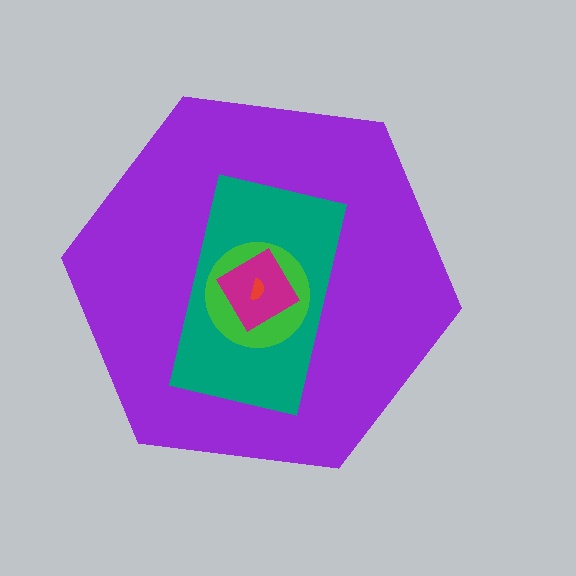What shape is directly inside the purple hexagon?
The teal rectangle.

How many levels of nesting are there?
5.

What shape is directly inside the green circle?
The magenta diamond.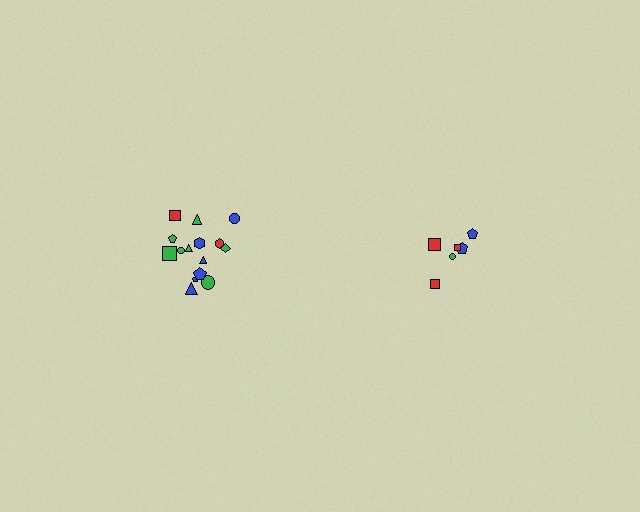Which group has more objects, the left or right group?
The left group.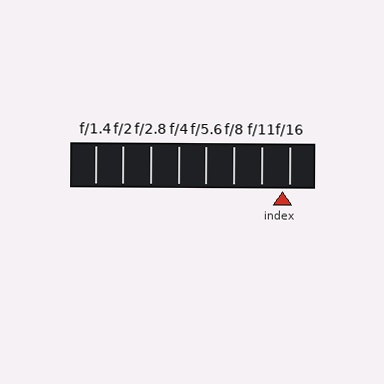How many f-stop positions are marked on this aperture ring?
There are 8 f-stop positions marked.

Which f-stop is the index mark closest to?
The index mark is closest to f/16.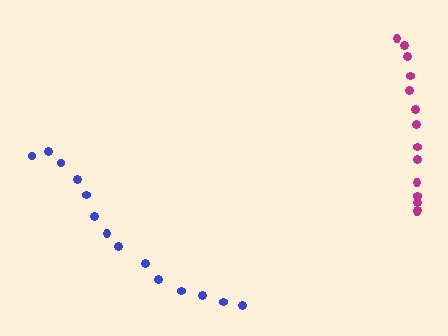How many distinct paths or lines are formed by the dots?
There are 2 distinct paths.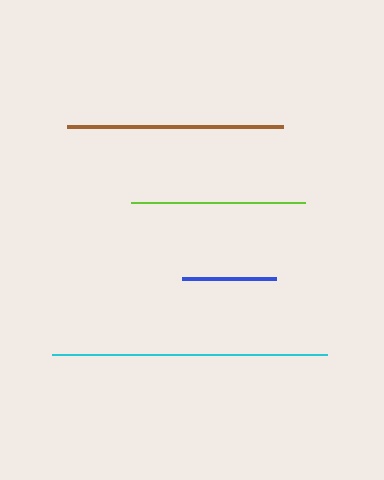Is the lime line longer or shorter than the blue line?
The lime line is longer than the blue line.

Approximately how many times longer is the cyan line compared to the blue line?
The cyan line is approximately 2.9 times the length of the blue line.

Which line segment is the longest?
The cyan line is the longest at approximately 275 pixels.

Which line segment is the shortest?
The blue line is the shortest at approximately 93 pixels.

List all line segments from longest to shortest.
From longest to shortest: cyan, brown, lime, blue.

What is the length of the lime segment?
The lime segment is approximately 174 pixels long.